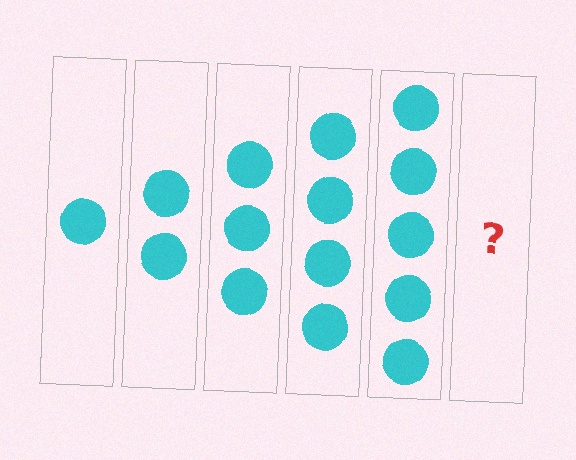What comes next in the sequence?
The next element should be 6 circles.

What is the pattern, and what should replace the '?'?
The pattern is that each step adds one more circle. The '?' should be 6 circles.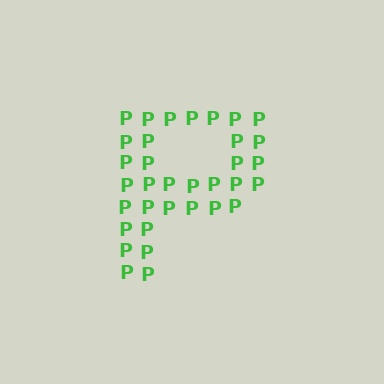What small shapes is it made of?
It is made of small letter P's.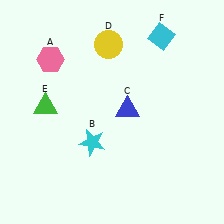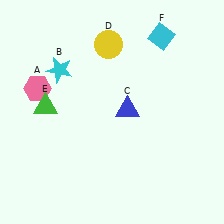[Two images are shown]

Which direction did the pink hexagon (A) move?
The pink hexagon (A) moved down.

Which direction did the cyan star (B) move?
The cyan star (B) moved up.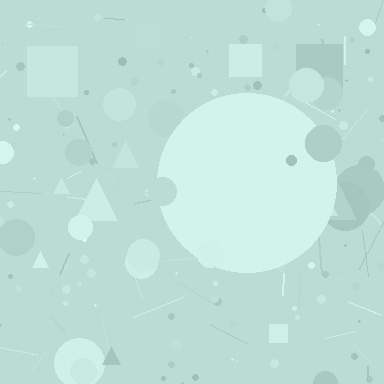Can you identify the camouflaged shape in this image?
The camouflaged shape is a circle.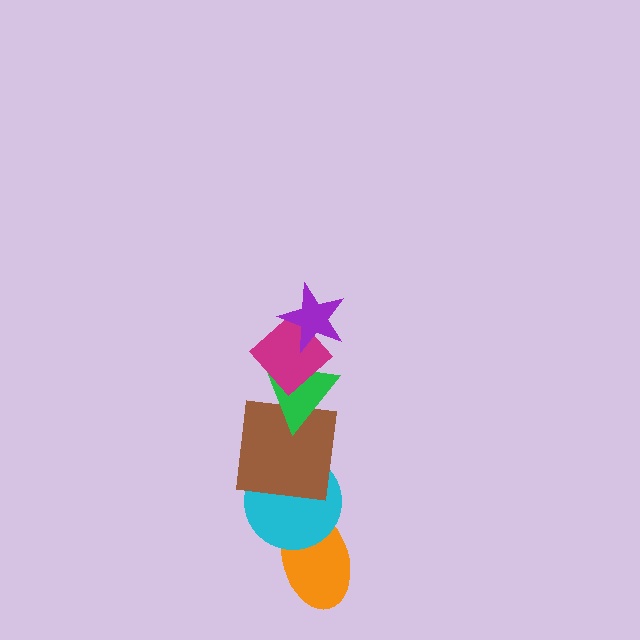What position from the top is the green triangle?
The green triangle is 3rd from the top.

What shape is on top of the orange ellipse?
The cyan circle is on top of the orange ellipse.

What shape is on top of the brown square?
The green triangle is on top of the brown square.